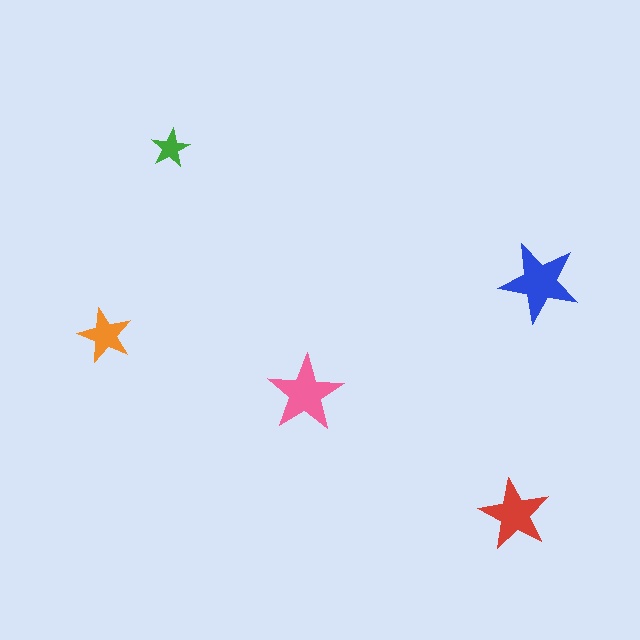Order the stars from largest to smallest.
the blue one, the pink one, the red one, the orange one, the green one.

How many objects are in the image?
There are 5 objects in the image.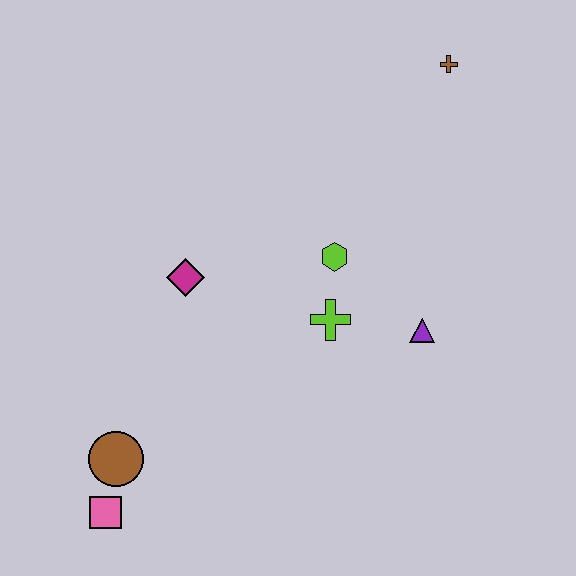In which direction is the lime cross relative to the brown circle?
The lime cross is to the right of the brown circle.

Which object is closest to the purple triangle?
The lime cross is closest to the purple triangle.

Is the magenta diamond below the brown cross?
Yes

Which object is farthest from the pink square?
The brown cross is farthest from the pink square.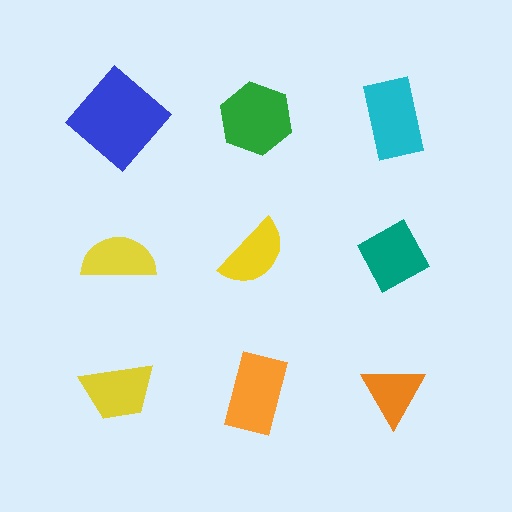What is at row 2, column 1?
A yellow semicircle.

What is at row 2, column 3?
A teal diamond.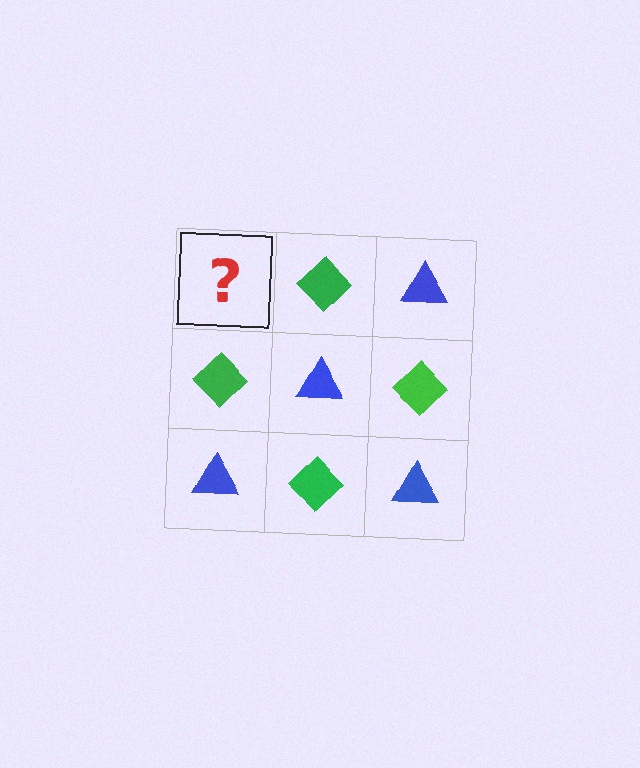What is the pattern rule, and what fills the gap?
The rule is that it alternates blue triangle and green diamond in a checkerboard pattern. The gap should be filled with a blue triangle.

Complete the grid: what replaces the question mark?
The question mark should be replaced with a blue triangle.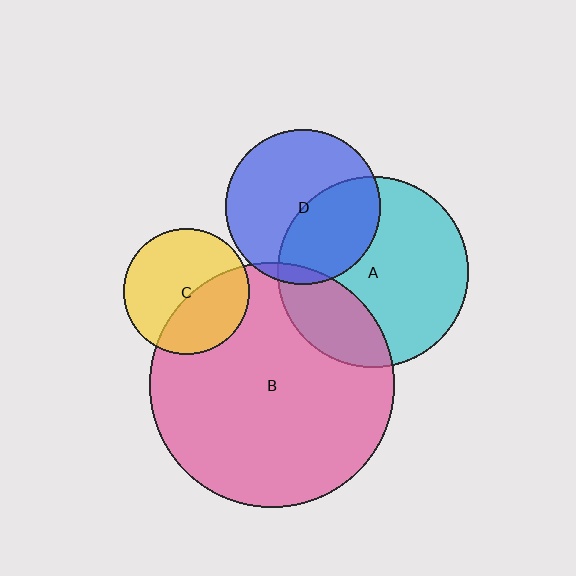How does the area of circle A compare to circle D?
Approximately 1.5 times.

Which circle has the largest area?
Circle B (pink).